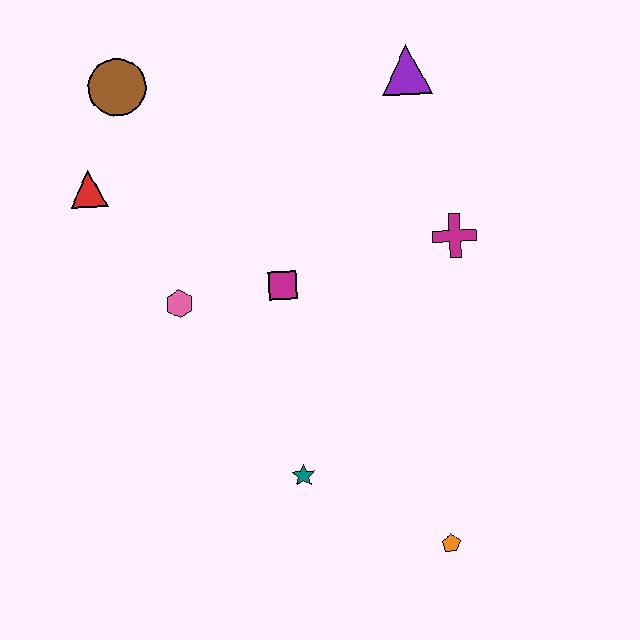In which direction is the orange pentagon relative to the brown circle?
The orange pentagon is below the brown circle.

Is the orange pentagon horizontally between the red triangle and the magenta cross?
Yes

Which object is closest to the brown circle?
The red triangle is closest to the brown circle.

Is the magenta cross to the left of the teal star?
No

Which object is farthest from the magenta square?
The orange pentagon is farthest from the magenta square.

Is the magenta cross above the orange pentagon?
Yes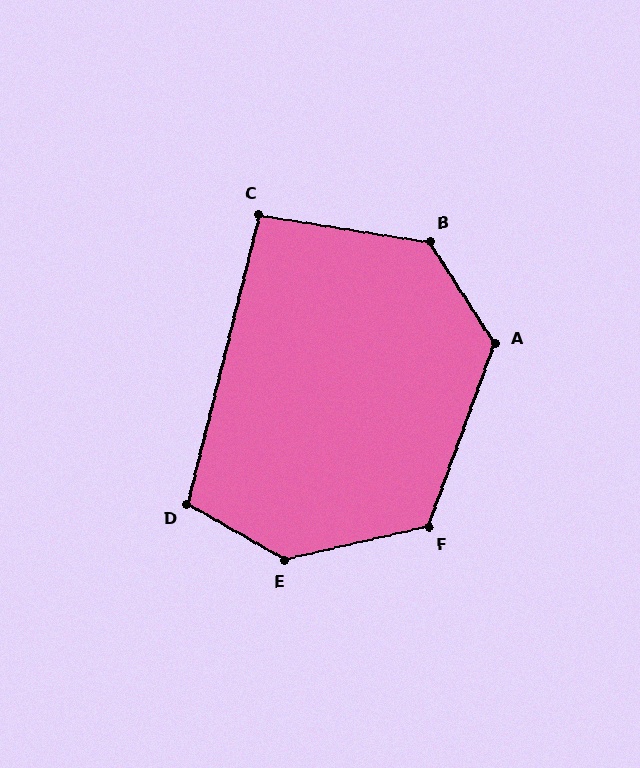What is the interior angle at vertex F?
Approximately 123 degrees (obtuse).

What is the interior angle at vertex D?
Approximately 106 degrees (obtuse).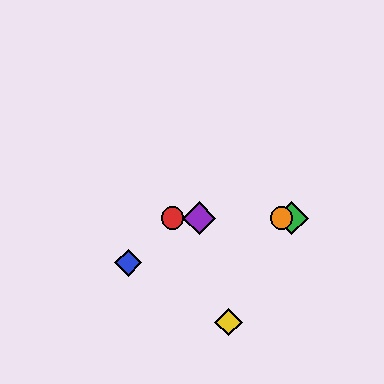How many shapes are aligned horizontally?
4 shapes (the red circle, the green diamond, the purple diamond, the orange circle) are aligned horizontally.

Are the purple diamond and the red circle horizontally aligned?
Yes, both are at y≈218.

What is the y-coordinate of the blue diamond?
The blue diamond is at y≈263.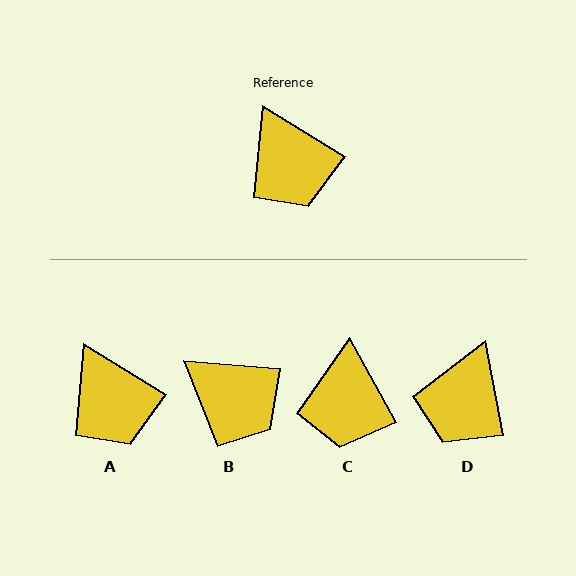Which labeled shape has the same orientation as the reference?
A.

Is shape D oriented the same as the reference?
No, it is off by about 47 degrees.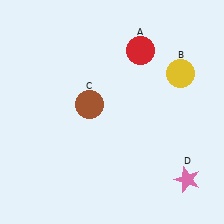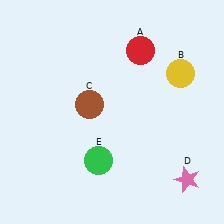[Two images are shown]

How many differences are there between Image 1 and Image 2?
There is 1 difference between the two images.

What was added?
A green circle (E) was added in Image 2.